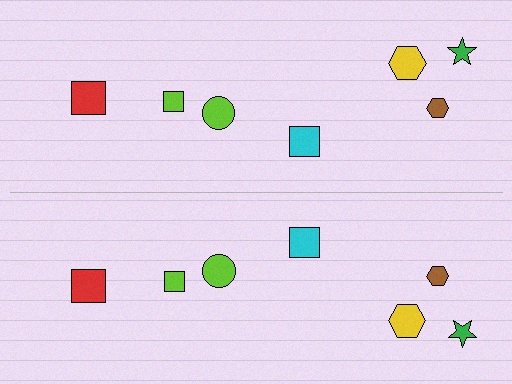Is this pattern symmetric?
Yes, this pattern has bilateral (reflection) symmetry.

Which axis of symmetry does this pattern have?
The pattern has a horizontal axis of symmetry running through the center of the image.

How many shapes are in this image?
There are 14 shapes in this image.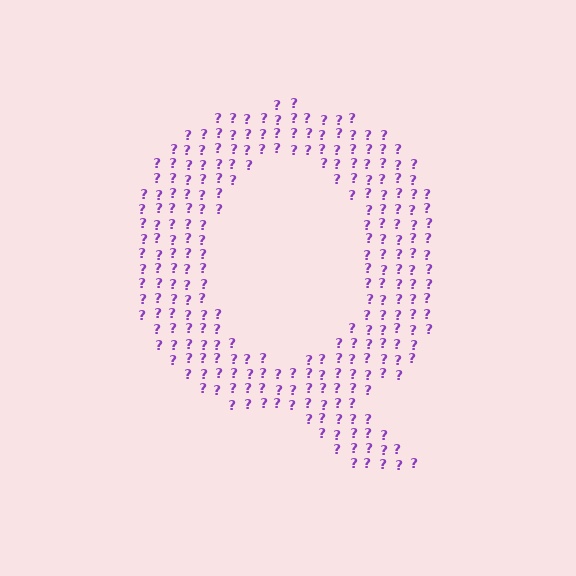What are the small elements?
The small elements are question marks.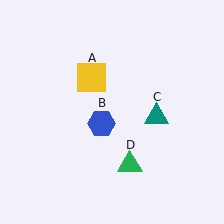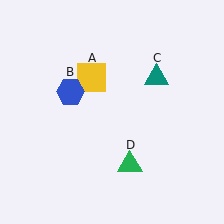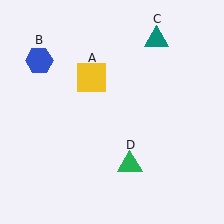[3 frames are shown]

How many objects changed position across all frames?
2 objects changed position: blue hexagon (object B), teal triangle (object C).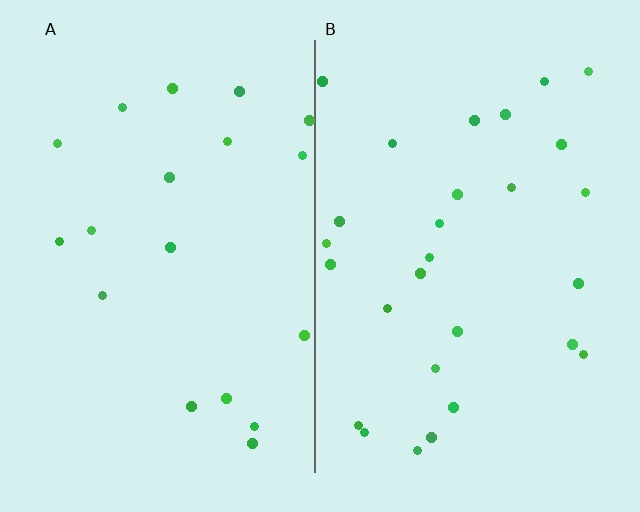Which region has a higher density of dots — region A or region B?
B (the right).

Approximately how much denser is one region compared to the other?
Approximately 1.5× — region B over region A.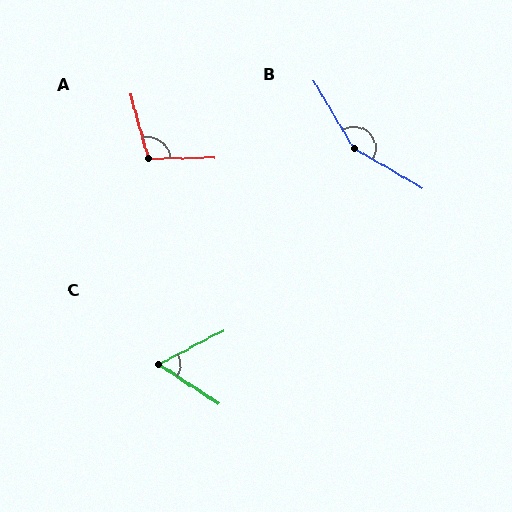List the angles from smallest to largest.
C (61°), A (105°), B (151°).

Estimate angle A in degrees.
Approximately 105 degrees.